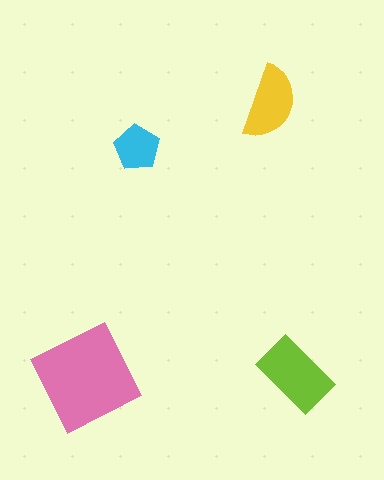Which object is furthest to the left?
The pink diamond is leftmost.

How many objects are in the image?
There are 4 objects in the image.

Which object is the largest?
The pink diamond.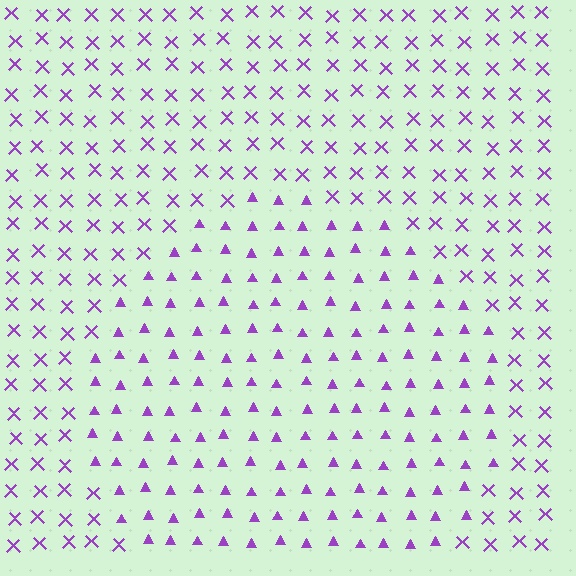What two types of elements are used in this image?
The image uses triangles inside the circle region and X marks outside it.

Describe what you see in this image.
The image is filled with small purple elements arranged in a uniform grid. A circle-shaped region contains triangles, while the surrounding area contains X marks. The boundary is defined purely by the change in element shape.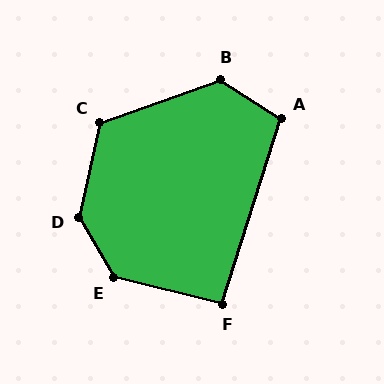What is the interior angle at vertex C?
Approximately 121 degrees (obtuse).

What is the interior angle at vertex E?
Approximately 134 degrees (obtuse).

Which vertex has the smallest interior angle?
F, at approximately 94 degrees.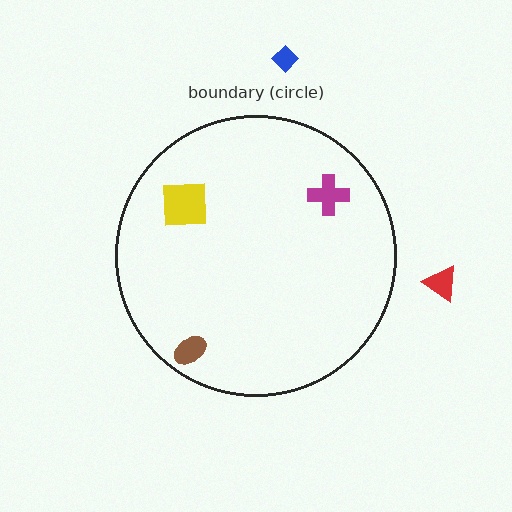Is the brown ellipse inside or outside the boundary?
Inside.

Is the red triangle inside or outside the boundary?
Outside.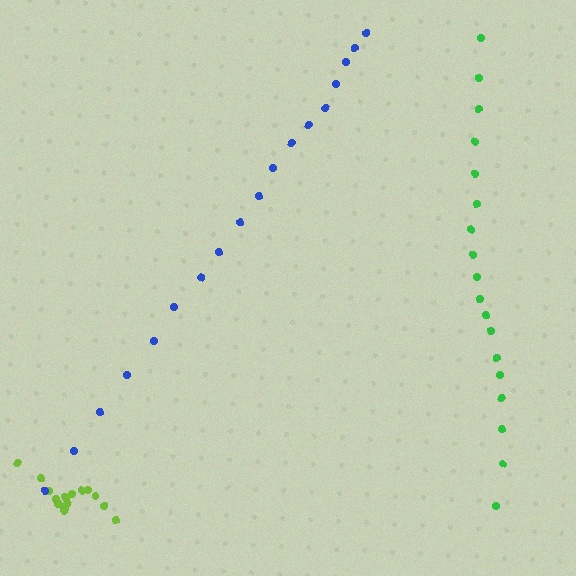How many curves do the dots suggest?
There are 3 distinct paths.